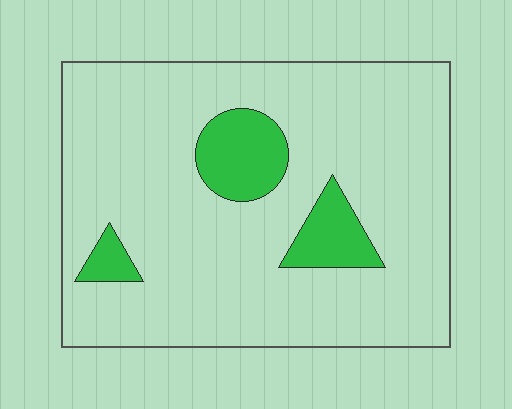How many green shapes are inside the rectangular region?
3.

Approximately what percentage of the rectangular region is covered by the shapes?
Approximately 15%.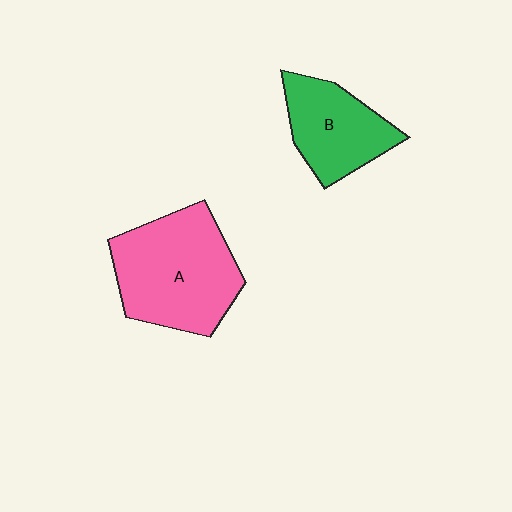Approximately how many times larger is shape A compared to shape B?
Approximately 1.5 times.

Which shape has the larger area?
Shape A (pink).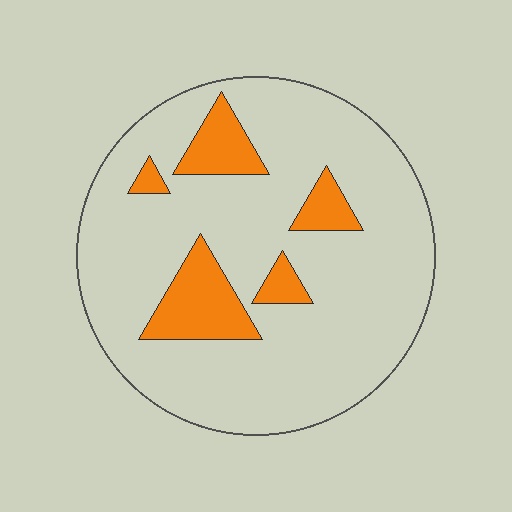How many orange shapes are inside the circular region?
5.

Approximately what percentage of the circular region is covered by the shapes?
Approximately 15%.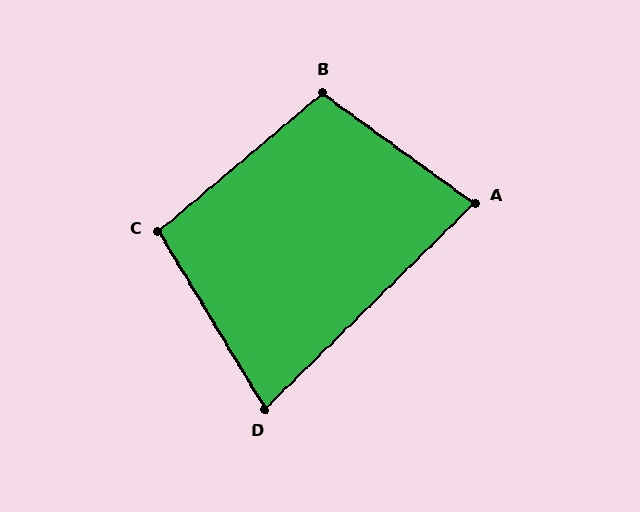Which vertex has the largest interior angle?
B, at approximately 104 degrees.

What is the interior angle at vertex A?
Approximately 81 degrees (acute).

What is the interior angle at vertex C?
Approximately 99 degrees (obtuse).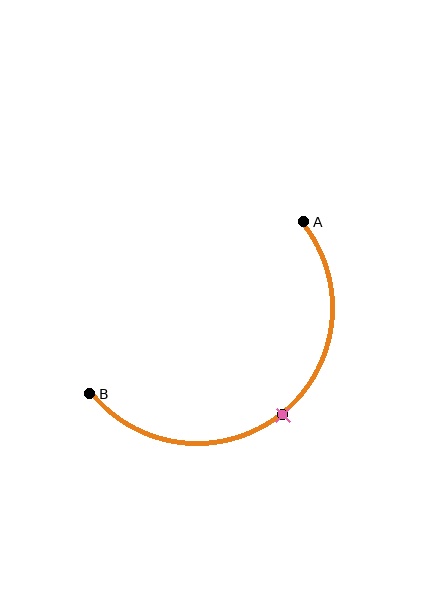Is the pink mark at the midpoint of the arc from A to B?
Yes. The pink mark lies on the arc at equal arc-length from both A and B — it is the arc midpoint.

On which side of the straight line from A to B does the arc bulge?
The arc bulges below and to the right of the straight line connecting A and B.